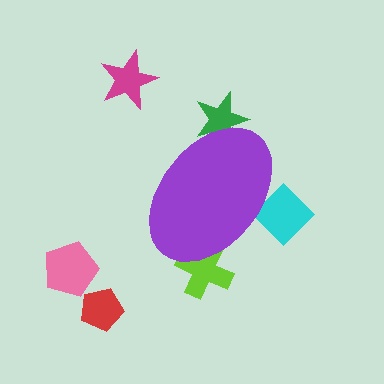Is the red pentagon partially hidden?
No, the red pentagon is fully visible.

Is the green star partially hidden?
Yes, the green star is partially hidden behind the purple ellipse.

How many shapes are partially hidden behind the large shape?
3 shapes are partially hidden.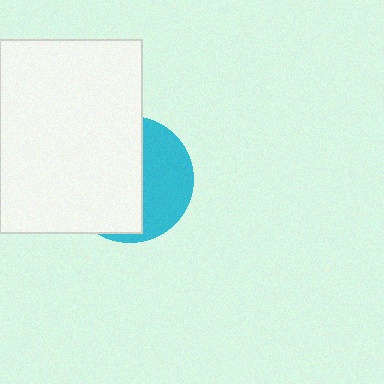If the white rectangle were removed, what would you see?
You would see the complete cyan circle.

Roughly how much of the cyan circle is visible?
A small part of it is visible (roughly 39%).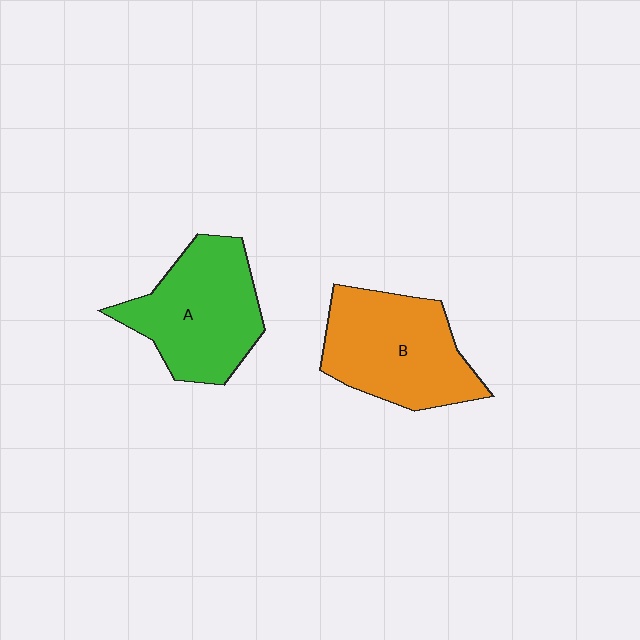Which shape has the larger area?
Shape B (orange).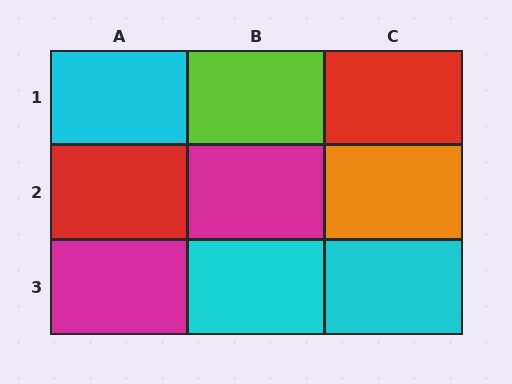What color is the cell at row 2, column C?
Orange.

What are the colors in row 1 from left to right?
Cyan, lime, red.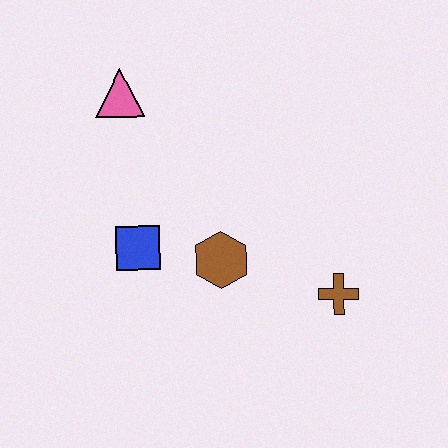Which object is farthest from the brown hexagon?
The pink triangle is farthest from the brown hexagon.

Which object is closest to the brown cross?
The brown hexagon is closest to the brown cross.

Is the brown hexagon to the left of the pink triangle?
No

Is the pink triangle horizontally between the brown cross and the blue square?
No